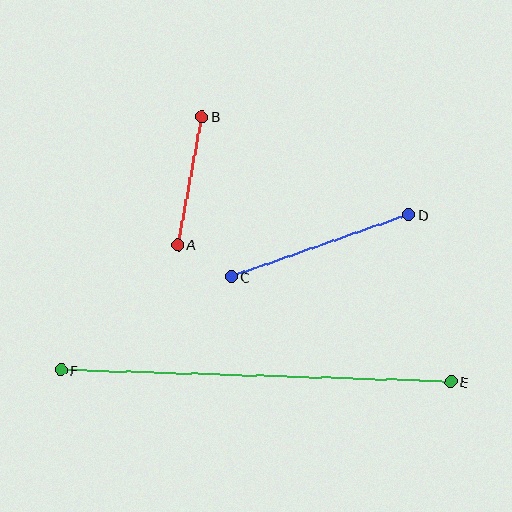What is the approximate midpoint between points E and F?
The midpoint is at approximately (256, 376) pixels.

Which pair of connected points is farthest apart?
Points E and F are farthest apart.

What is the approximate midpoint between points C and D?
The midpoint is at approximately (320, 246) pixels.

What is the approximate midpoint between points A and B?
The midpoint is at approximately (190, 181) pixels.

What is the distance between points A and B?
The distance is approximately 130 pixels.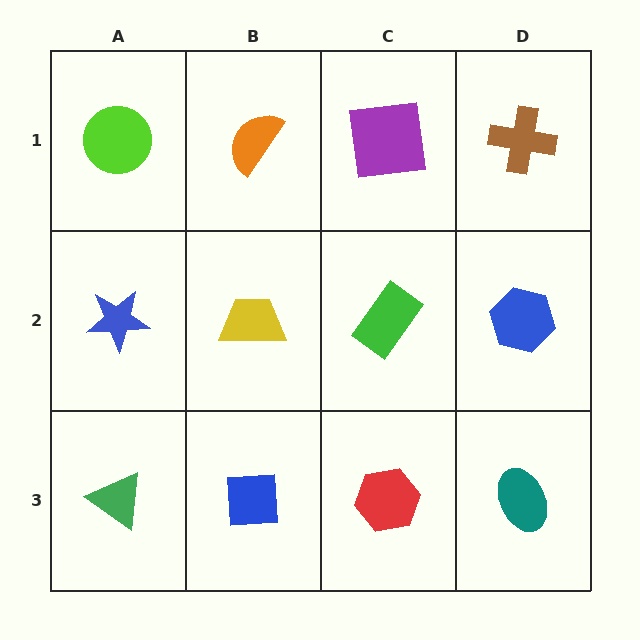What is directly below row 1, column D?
A blue hexagon.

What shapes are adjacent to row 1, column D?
A blue hexagon (row 2, column D), a purple square (row 1, column C).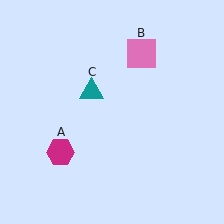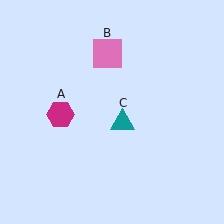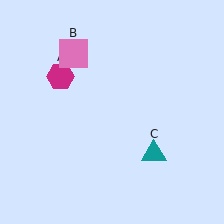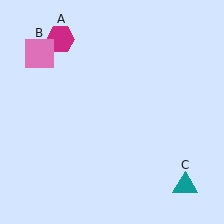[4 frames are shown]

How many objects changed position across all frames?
3 objects changed position: magenta hexagon (object A), pink square (object B), teal triangle (object C).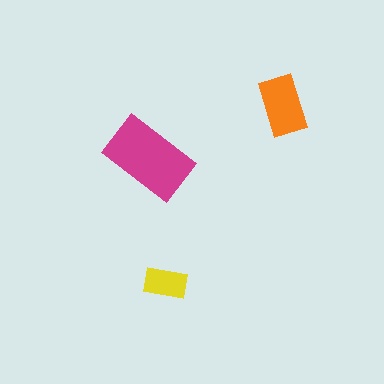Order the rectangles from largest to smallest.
the magenta one, the orange one, the yellow one.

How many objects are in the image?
There are 3 objects in the image.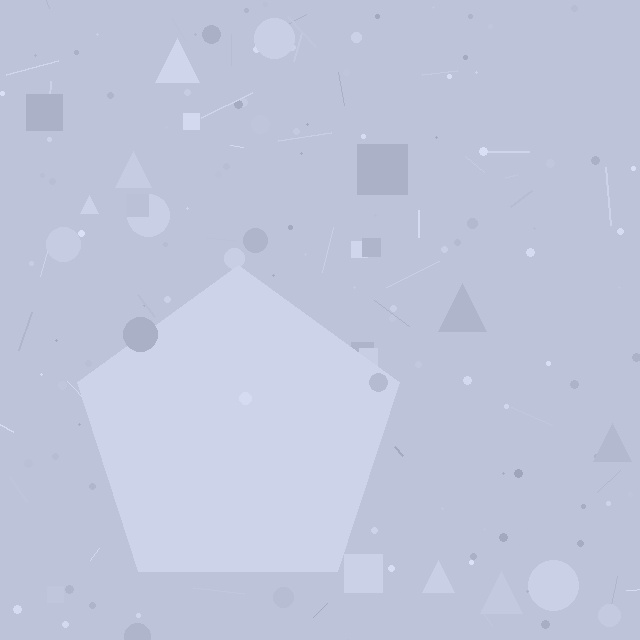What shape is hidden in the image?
A pentagon is hidden in the image.